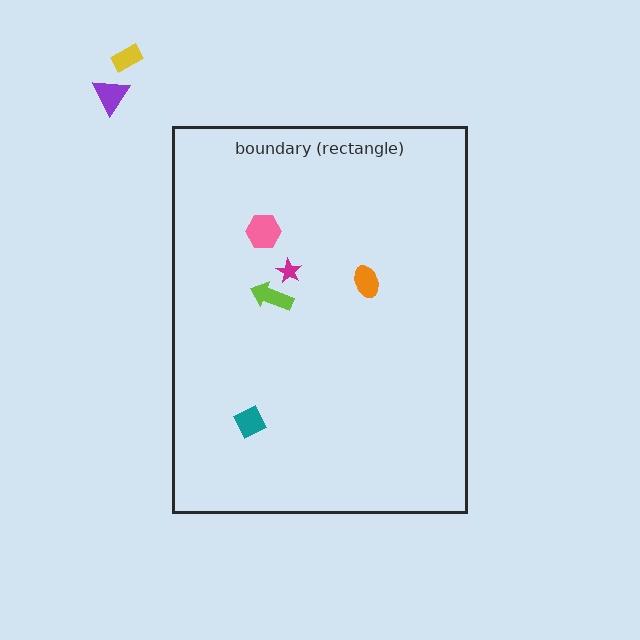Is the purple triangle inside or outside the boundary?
Outside.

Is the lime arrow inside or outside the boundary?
Inside.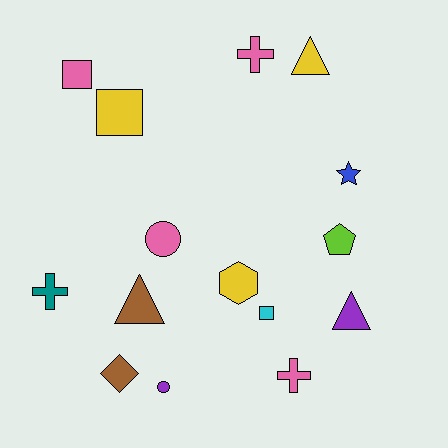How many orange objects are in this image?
There are no orange objects.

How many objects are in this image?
There are 15 objects.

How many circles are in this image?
There are 2 circles.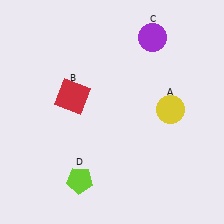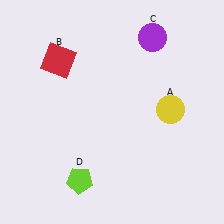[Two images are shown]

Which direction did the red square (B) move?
The red square (B) moved up.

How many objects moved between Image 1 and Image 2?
1 object moved between the two images.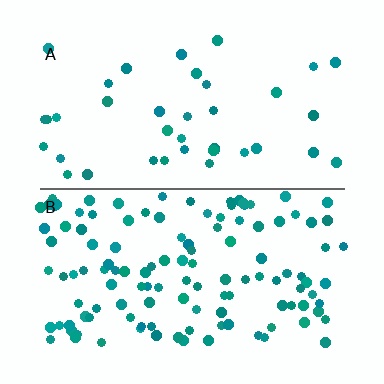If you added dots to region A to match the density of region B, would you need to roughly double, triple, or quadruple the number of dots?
Approximately triple.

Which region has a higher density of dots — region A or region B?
B (the bottom).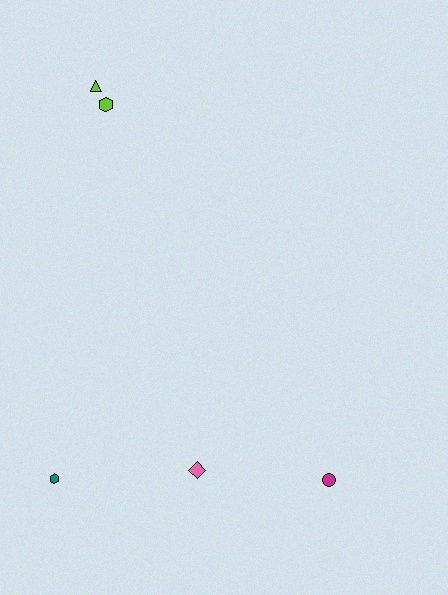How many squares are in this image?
There are no squares.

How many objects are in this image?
There are 5 objects.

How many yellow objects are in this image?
There are no yellow objects.